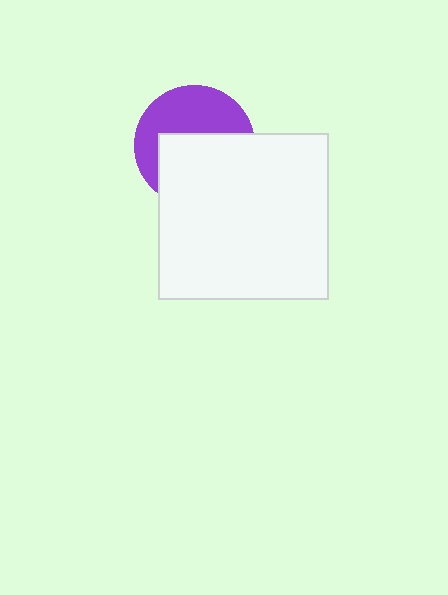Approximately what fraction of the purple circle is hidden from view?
Roughly 53% of the purple circle is hidden behind the white rectangle.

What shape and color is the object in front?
The object in front is a white rectangle.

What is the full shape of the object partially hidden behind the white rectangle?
The partially hidden object is a purple circle.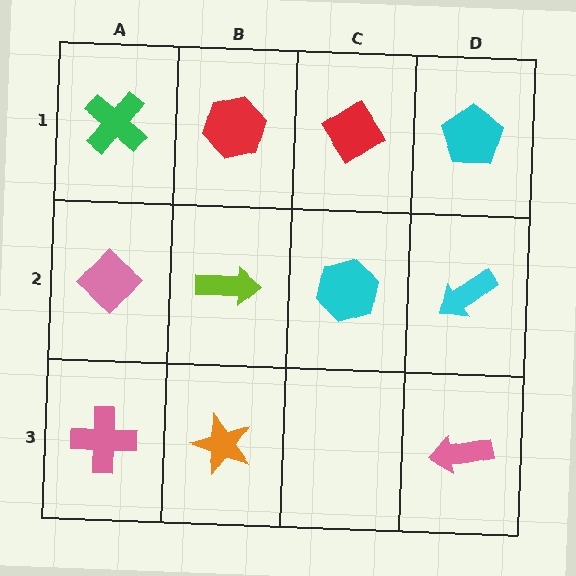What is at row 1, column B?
A red hexagon.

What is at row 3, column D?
A pink arrow.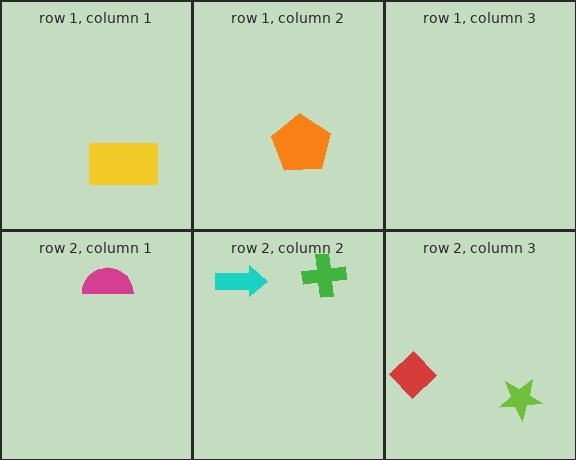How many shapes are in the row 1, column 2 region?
1.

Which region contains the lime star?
The row 2, column 3 region.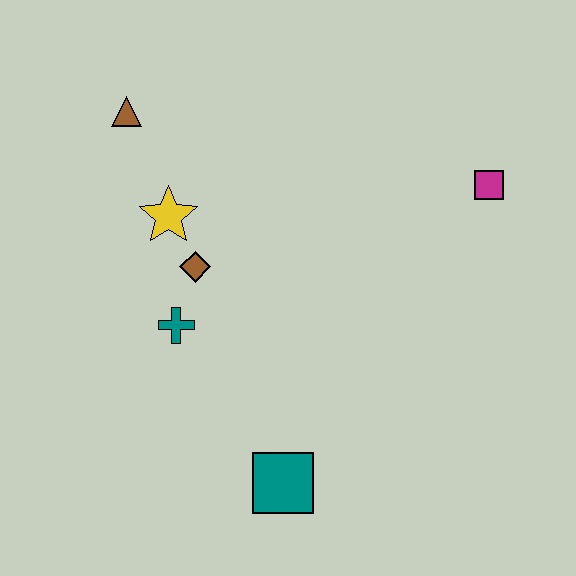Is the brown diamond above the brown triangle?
No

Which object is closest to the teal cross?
The brown diamond is closest to the teal cross.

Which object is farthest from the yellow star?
The magenta square is farthest from the yellow star.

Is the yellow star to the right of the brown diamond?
No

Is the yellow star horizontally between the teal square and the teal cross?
No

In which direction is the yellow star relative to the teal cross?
The yellow star is above the teal cross.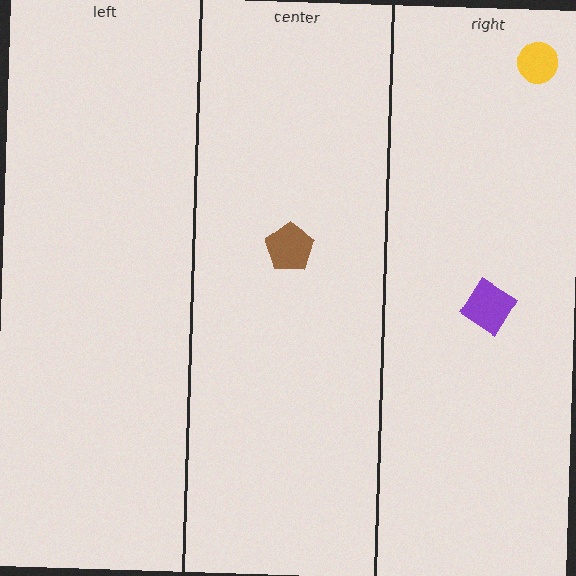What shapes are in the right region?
The purple diamond, the yellow circle.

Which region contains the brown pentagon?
The center region.